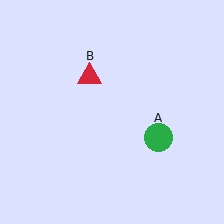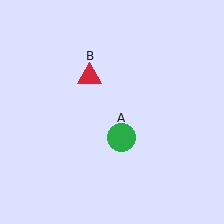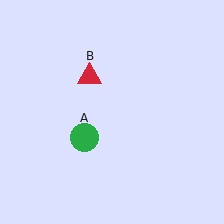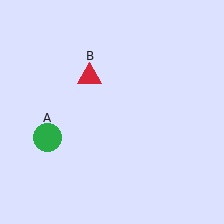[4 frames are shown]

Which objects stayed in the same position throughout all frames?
Red triangle (object B) remained stationary.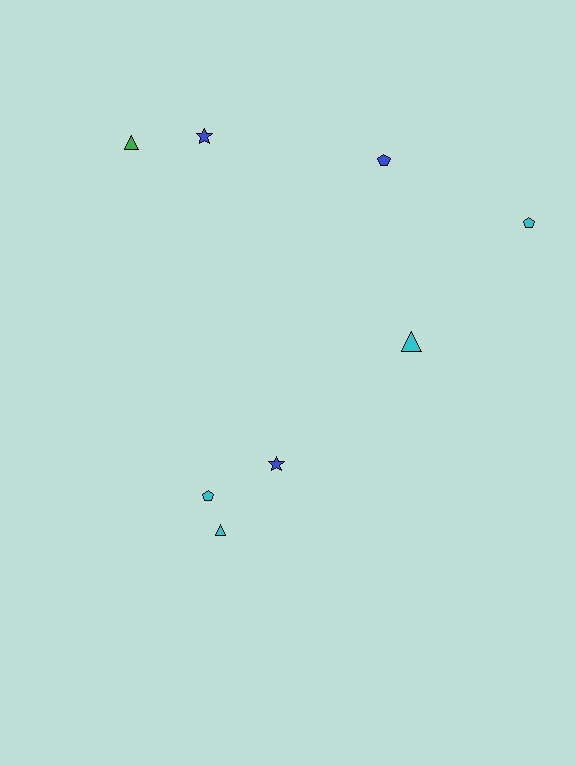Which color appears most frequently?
Cyan, with 4 objects.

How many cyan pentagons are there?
There are 2 cyan pentagons.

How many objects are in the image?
There are 8 objects.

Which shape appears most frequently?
Triangle, with 3 objects.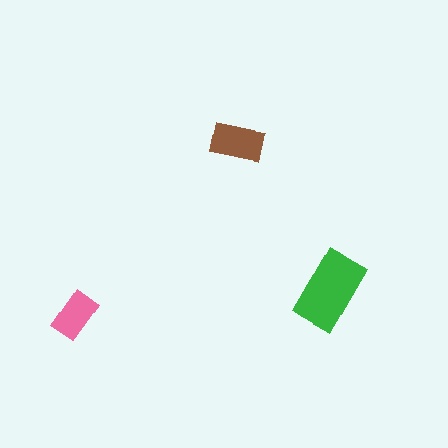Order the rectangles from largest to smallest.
the green one, the brown one, the pink one.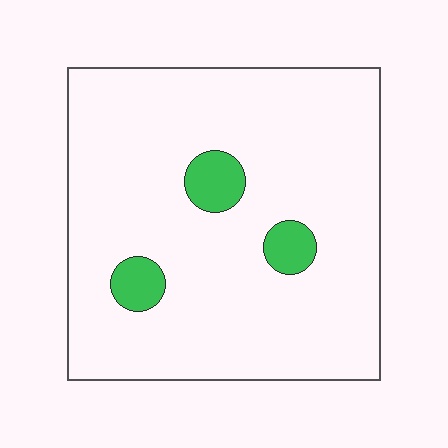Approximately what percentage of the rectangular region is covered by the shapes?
Approximately 10%.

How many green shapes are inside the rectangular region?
3.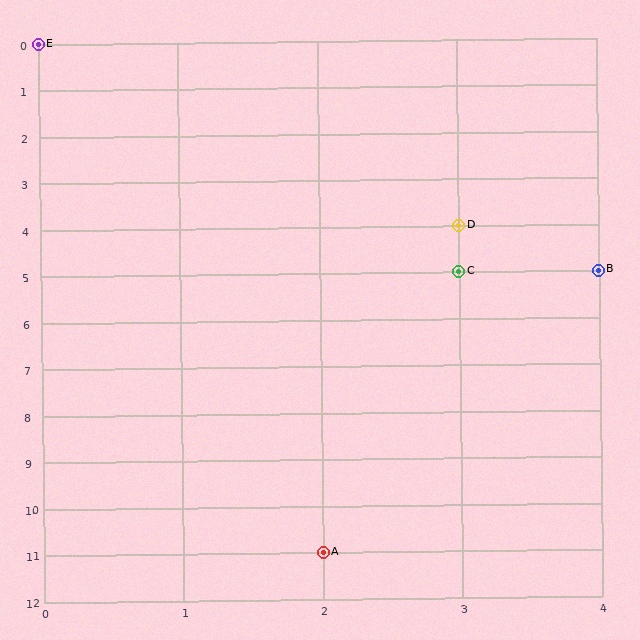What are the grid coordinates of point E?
Point E is at grid coordinates (0, 0).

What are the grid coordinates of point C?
Point C is at grid coordinates (3, 5).